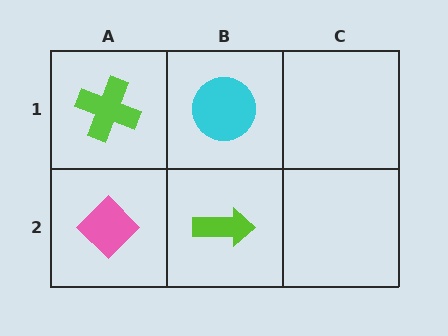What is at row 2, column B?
A lime arrow.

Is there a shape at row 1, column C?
No, that cell is empty.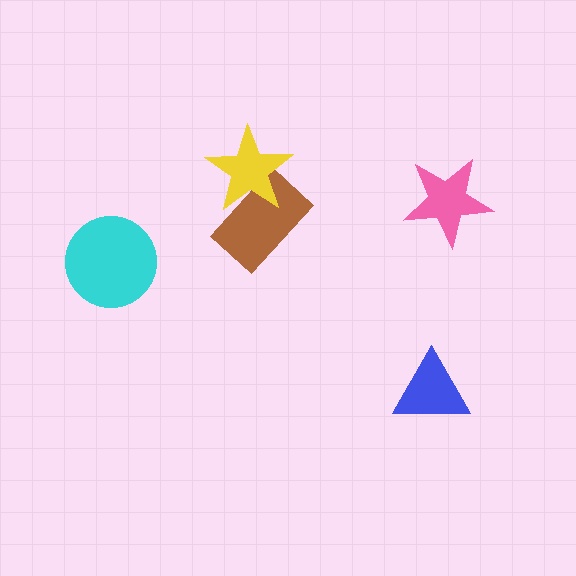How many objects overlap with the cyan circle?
0 objects overlap with the cyan circle.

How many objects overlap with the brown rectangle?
1 object overlaps with the brown rectangle.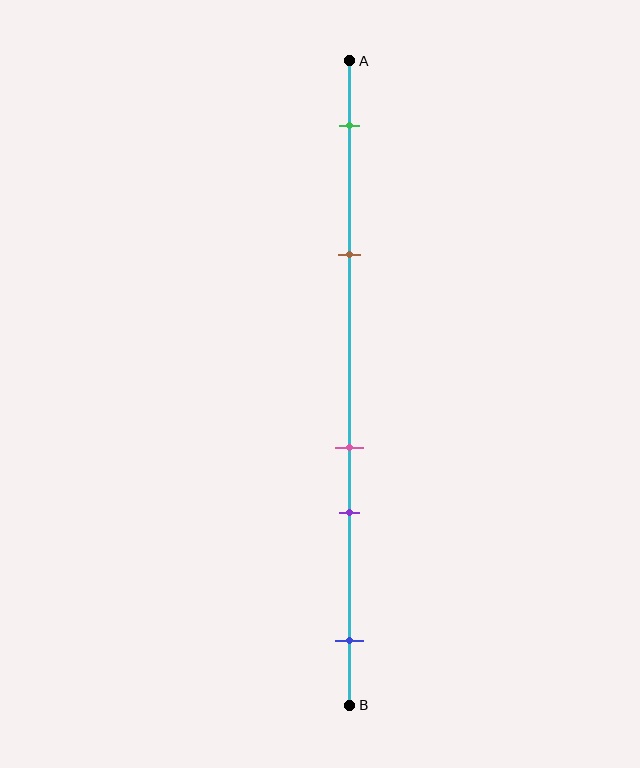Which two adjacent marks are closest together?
The pink and purple marks are the closest adjacent pair.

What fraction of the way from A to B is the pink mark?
The pink mark is approximately 60% (0.6) of the way from A to B.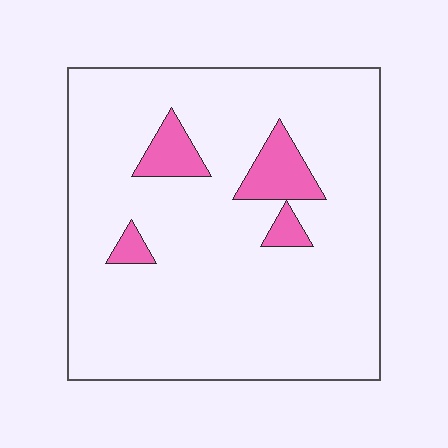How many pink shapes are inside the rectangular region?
4.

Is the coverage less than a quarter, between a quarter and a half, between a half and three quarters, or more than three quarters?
Less than a quarter.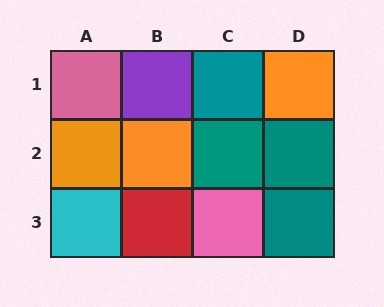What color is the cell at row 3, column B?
Red.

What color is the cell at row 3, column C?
Pink.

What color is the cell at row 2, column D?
Teal.